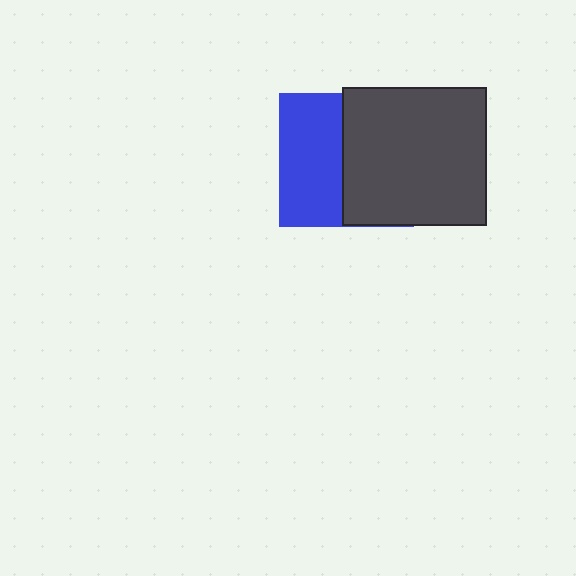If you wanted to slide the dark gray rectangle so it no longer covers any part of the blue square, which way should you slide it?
Slide it right — that is the most direct way to separate the two shapes.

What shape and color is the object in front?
The object in front is a dark gray rectangle.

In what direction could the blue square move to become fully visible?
The blue square could move left. That would shift it out from behind the dark gray rectangle entirely.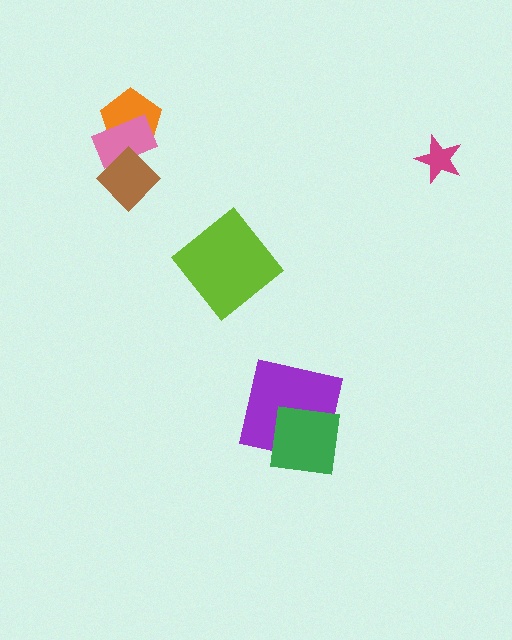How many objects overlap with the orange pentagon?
1 object overlaps with the orange pentagon.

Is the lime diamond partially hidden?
No, no other shape covers it.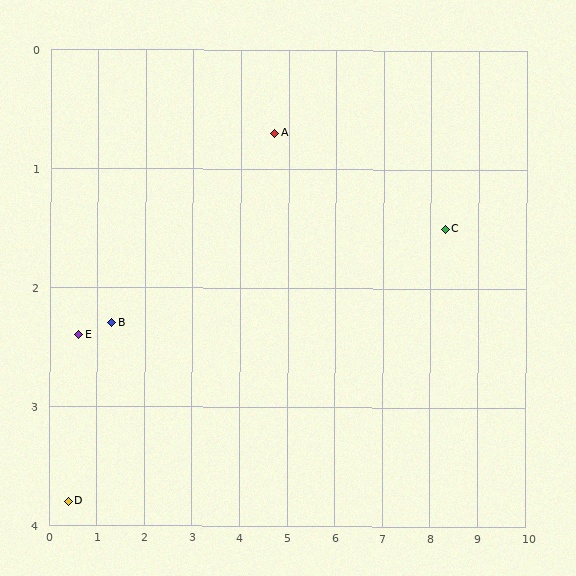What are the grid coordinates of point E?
Point E is at approximately (0.6, 2.4).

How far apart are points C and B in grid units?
Points C and B are about 7.0 grid units apart.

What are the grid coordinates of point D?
Point D is at approximately (0.4, 3.8).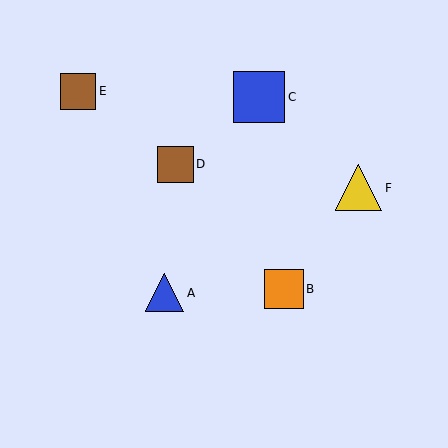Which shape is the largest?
The blue square (labeled C) is the largest.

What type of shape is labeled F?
Shape F is a yellow triangle.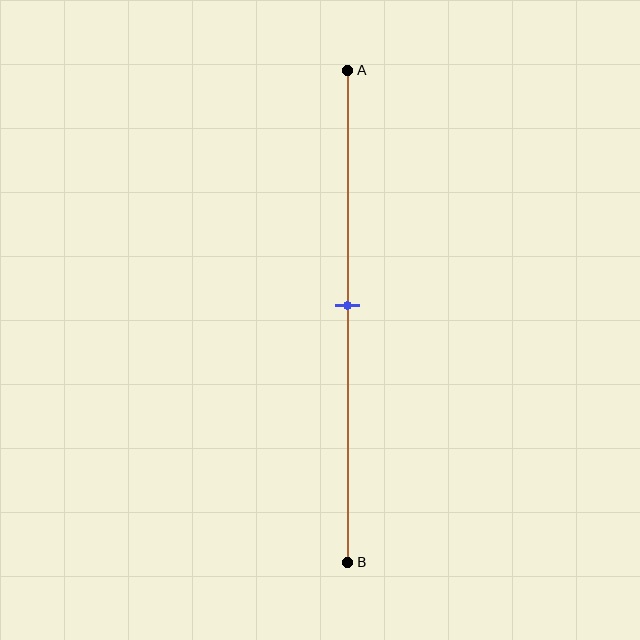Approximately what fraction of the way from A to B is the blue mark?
The blue mark is approximately 50% of the way from A to B.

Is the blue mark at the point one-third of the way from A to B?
No, the mark is at about 50% from A, not at the 33% one-third point.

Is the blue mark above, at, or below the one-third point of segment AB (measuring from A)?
The blue mark is below the one-third point of segment AB.